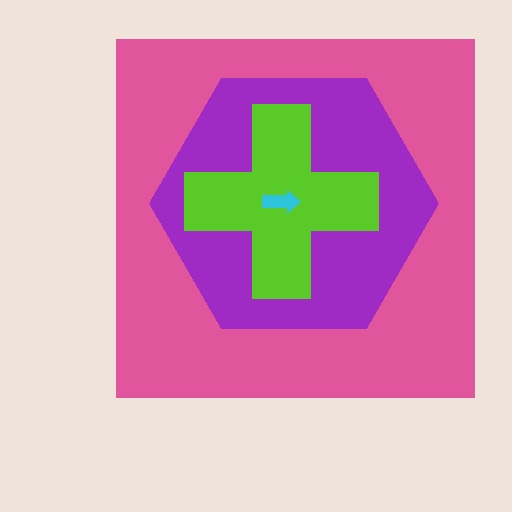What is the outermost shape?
The pink square.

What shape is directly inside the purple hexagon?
The lime cross.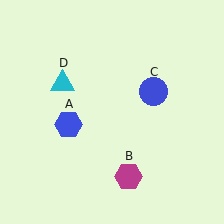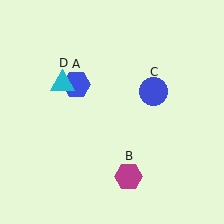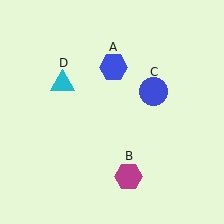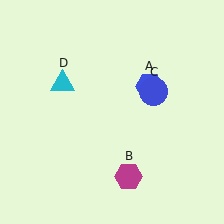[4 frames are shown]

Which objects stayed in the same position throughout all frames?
Magenta hexagon (object B) and blue circle (object C) and cyan triangle (object D) remained stationary.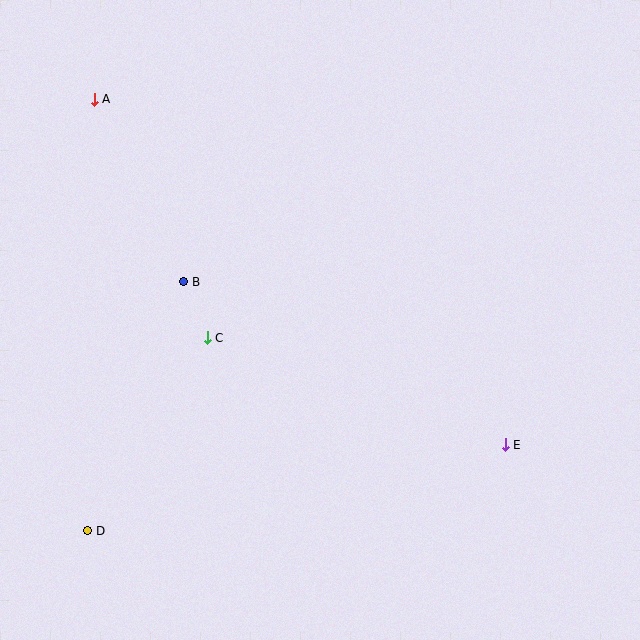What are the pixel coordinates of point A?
Point A is at (94, 99).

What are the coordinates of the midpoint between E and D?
The midpoint between E and D is at (296, 488).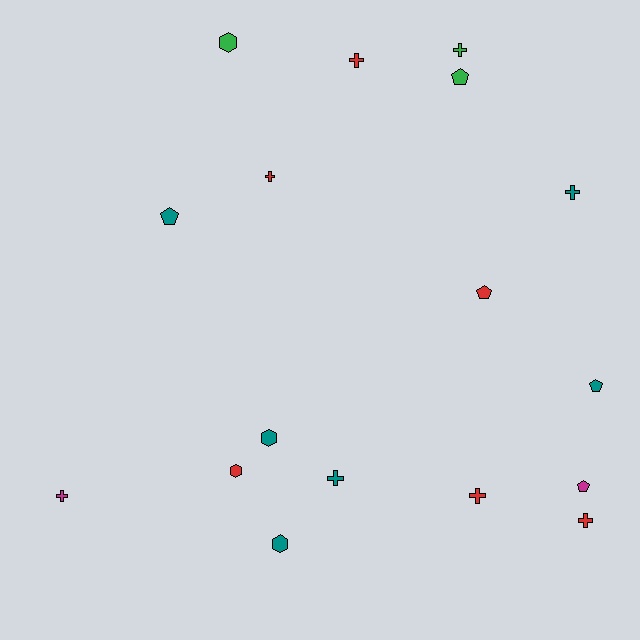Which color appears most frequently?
Red, with 6 objects.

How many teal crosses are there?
There are 2 teal crosses.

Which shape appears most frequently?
Cross, with 8 objects.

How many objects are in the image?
There are 17 objects.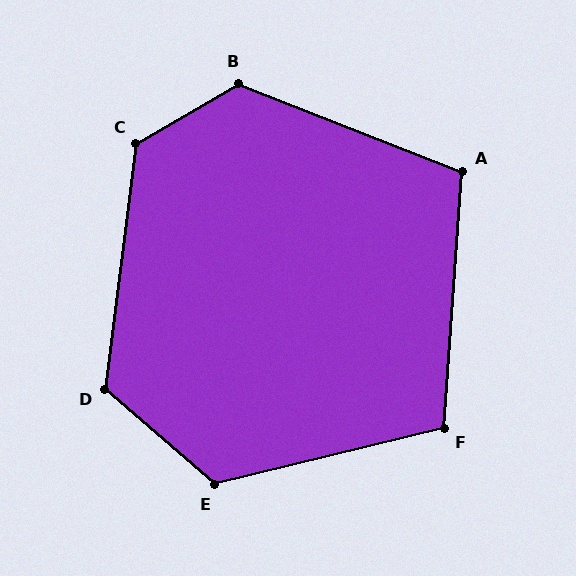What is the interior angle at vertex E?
Approximately 125 degrees (obtuse).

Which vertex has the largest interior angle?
B, at approximately 129 degrees.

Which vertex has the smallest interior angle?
A, at approximately 107 degrees.